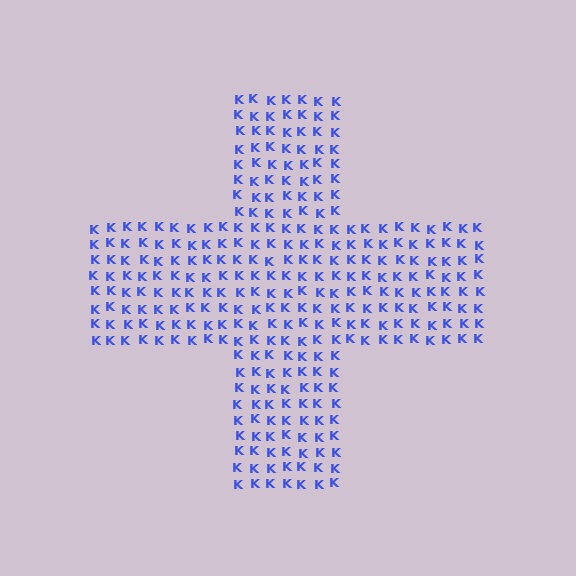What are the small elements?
The small elements are letter K's.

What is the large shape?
The large shape is a cross.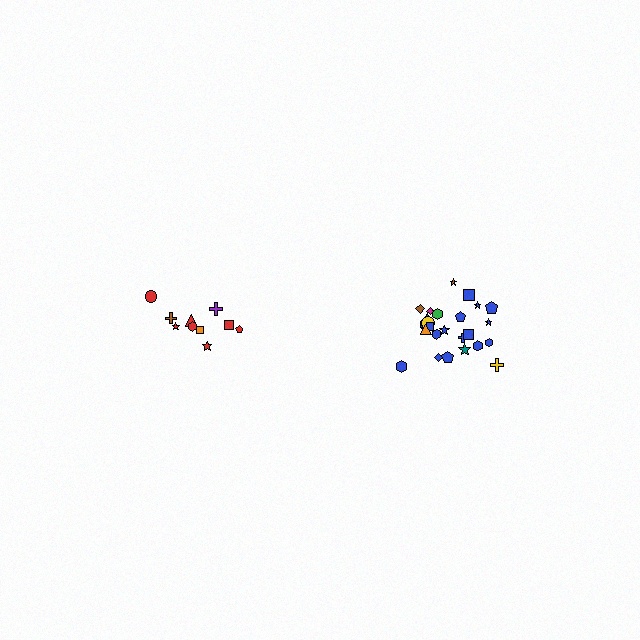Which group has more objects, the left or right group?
The right group.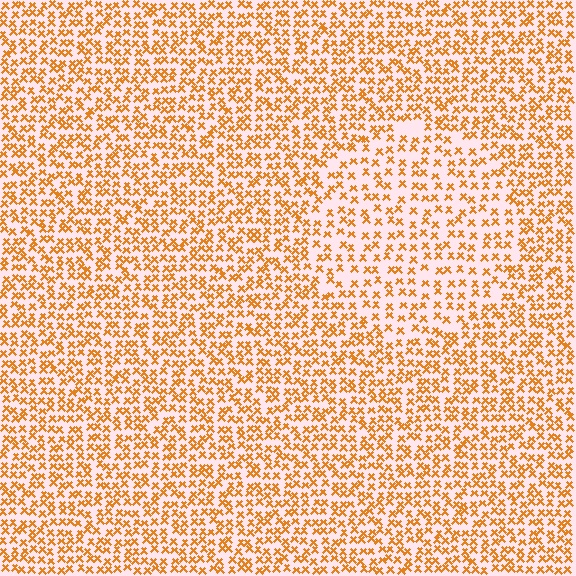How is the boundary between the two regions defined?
The boundary is defined by a change in element density (approximately 1.6x ratio). All elements are the same color, size, and shape.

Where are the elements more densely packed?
The elements are more densely packed outside the circle boundary.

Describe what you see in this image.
The image contains small orange elements arranged at two different densities. A circle-shaped region is visible where the elements are less densely packed than the surrounding area.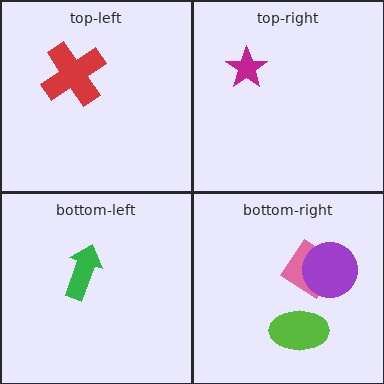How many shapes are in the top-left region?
1.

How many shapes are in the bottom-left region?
1.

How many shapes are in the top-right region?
1.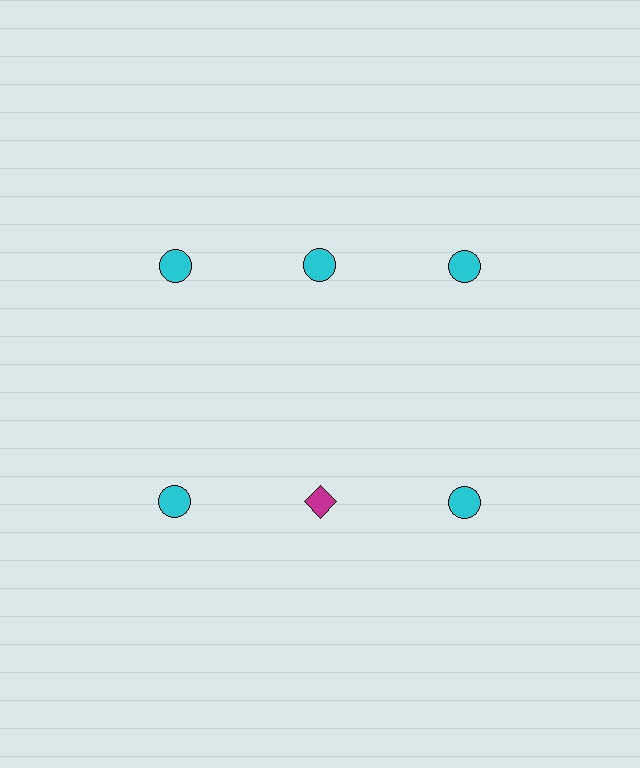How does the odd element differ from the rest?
It differs in both color (magenta instead of cyan) and shape (diamond instead of circle).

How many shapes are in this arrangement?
There are 6 shapes arranged in a grid pattern.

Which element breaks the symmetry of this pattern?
The magenta diamond in the second row, second from left column breaks the symmetry. All other shapes are cyan circles.